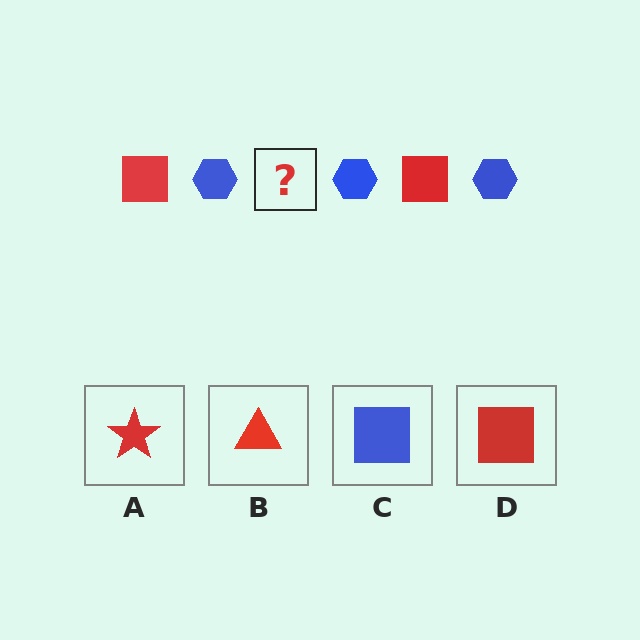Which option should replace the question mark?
Option D.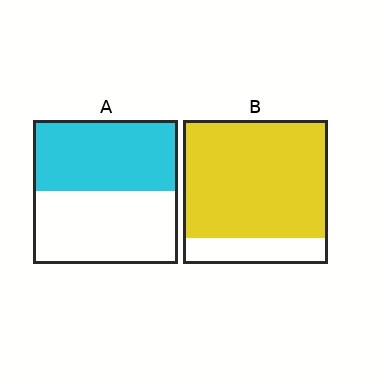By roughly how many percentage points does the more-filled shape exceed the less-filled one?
By roughly 35 percentage points (B over A).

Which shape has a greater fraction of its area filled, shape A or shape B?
Shape B.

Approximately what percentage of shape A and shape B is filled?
A is approximately 50% and B is approximately 80%.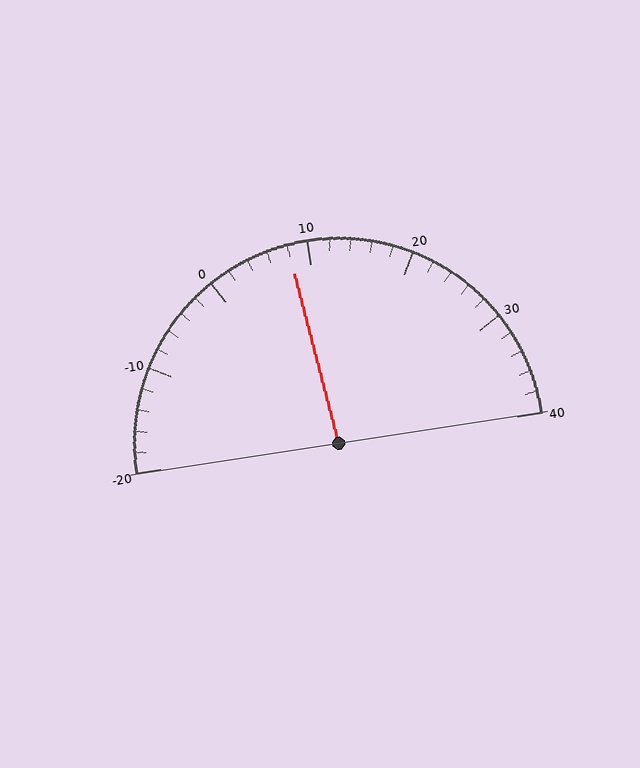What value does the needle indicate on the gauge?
The needle indicates approximately 8.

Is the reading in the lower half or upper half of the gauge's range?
The reading is in the lower half of the range (-20 to 40).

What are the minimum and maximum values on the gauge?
The gauge ranges from -20 to 40.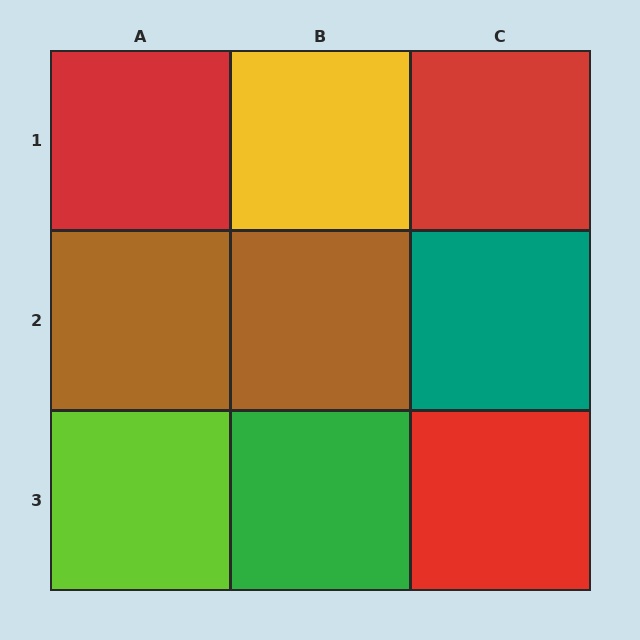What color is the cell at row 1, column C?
Red.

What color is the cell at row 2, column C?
Teal.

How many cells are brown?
2 cells are brown.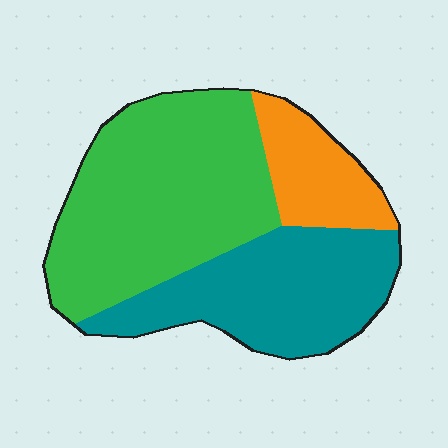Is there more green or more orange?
Green.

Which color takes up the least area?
Orange, at roughly 15%.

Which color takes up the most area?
Green, at roughly 50%.